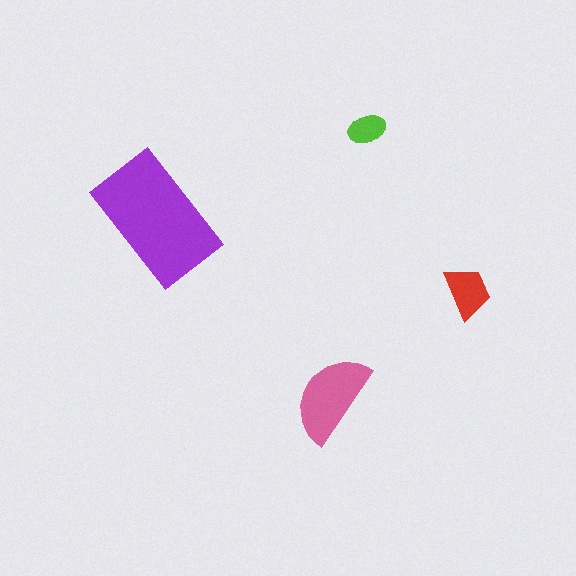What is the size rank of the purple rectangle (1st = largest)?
1st.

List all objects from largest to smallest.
The purple rectangle, the pink semicircle, the red trapezoid, the lime ellipse.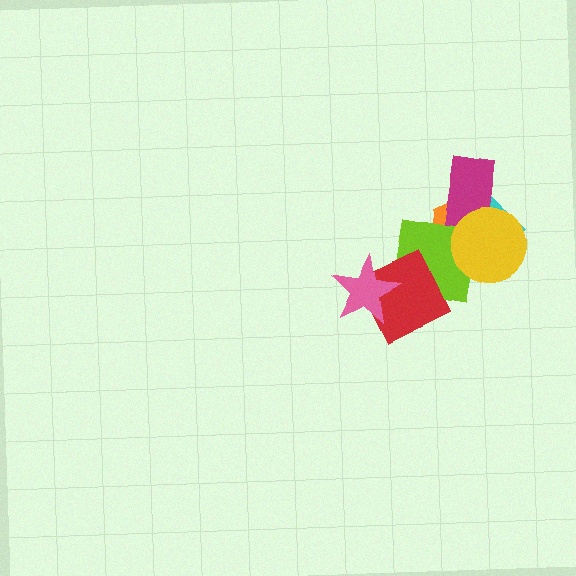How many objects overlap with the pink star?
1 object overlaps with the pink star.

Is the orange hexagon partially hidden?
Yes, it is partially covered by another shape.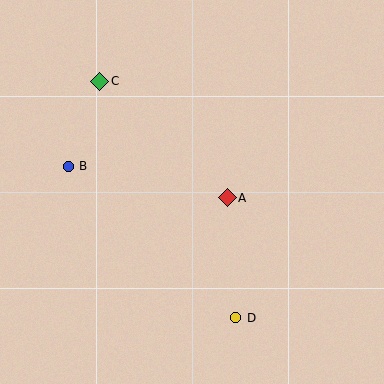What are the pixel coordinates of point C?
Point C is at (100, 81).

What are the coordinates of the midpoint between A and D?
The midpoint between A and D is at (231, 258).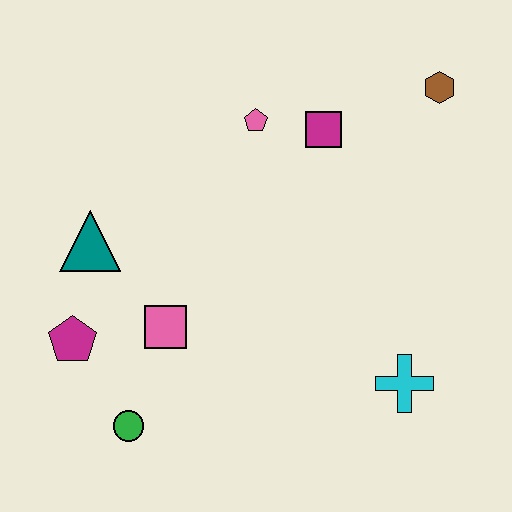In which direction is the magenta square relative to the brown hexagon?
The magenta square is to the left of the brown hexagon.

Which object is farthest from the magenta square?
The green circle is farthest from the magenta square.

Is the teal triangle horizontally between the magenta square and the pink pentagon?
No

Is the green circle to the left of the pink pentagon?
Yes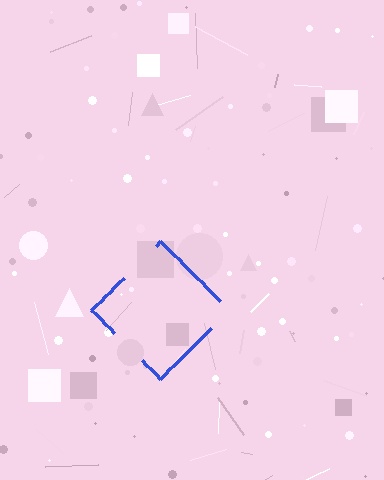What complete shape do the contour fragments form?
The contour fragments form a diamond.